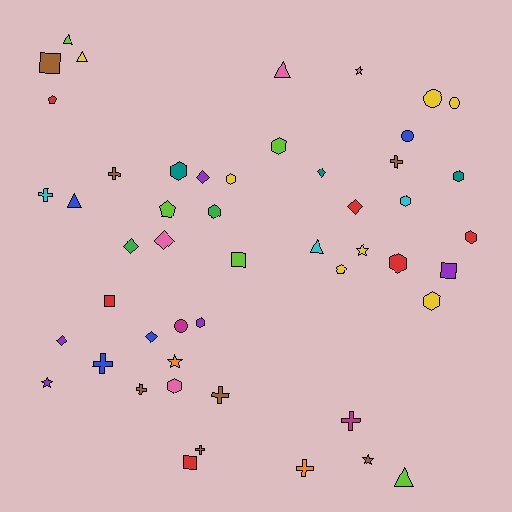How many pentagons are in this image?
There are 3 pentagons.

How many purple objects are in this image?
There are 5 purple objects.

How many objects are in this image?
There are 50 objects.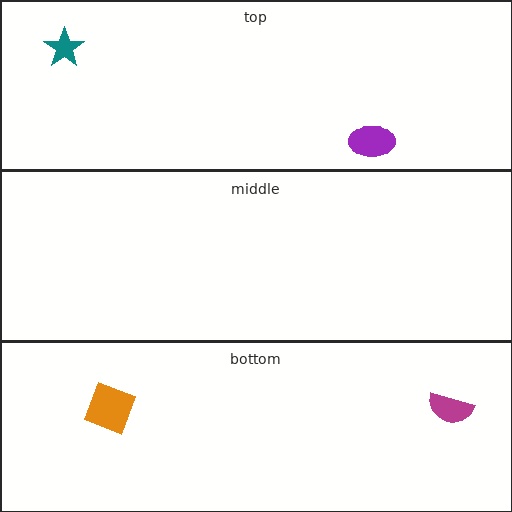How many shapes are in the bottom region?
2.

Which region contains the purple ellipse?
The top region.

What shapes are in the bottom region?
The orange diamond, the magenta semicircle.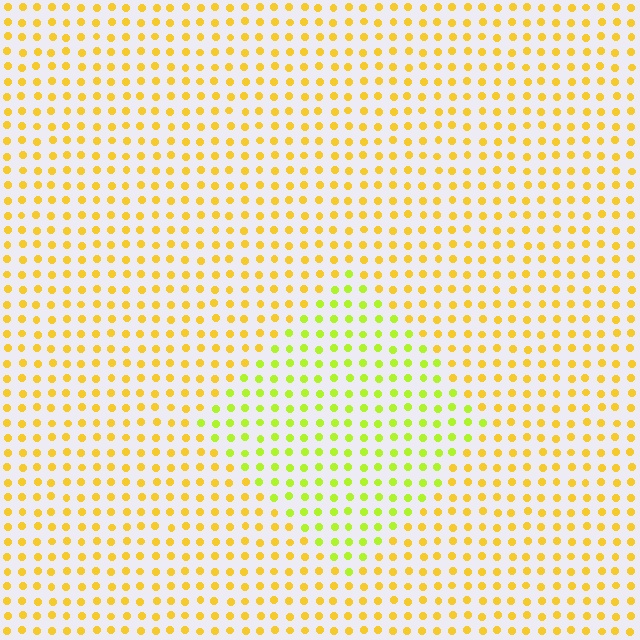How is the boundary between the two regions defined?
The boundary is defined purely by a slight shift in hue (about 34 degrees). Spacing, size, and orientation are identical on both sides.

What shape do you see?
I see a diamond.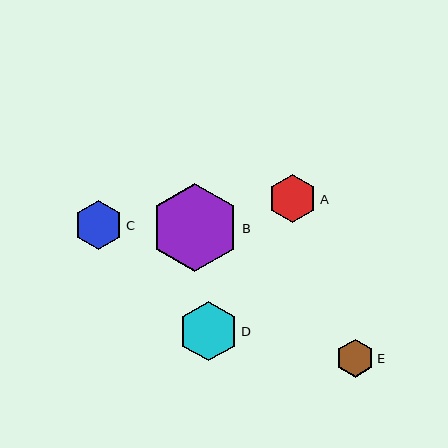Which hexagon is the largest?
Hexagon B is the largest with a size of approximately 88 pixels.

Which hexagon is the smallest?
Hexagon E is the smallest with a size of approximately 38 pixels.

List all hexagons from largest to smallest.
From largest to smallest: B, D, A, C, E.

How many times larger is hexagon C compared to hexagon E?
Hexagon C is approximately 1.3 times the size of hexagon E.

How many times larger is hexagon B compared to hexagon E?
Hexagon B is approximately 2.3 times the size of hexagon E.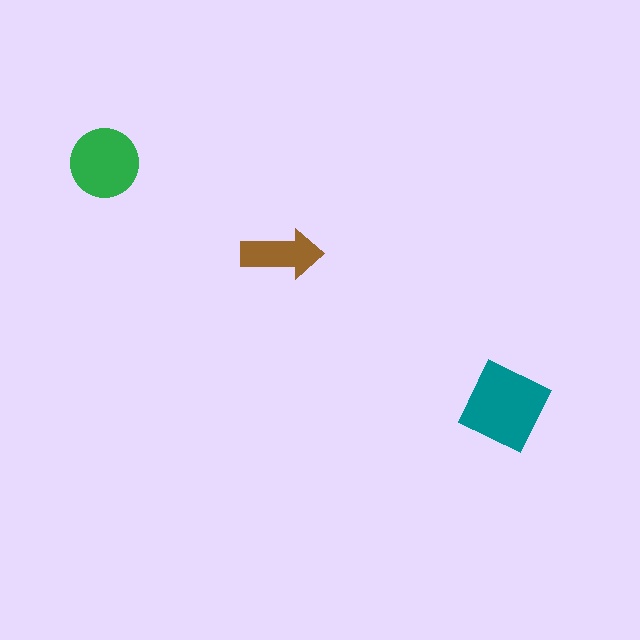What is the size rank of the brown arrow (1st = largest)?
3rd.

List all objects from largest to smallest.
The teal diamond, the green circle, the brown arrow.